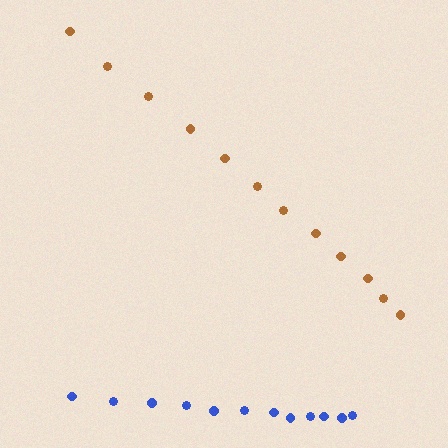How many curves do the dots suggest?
There are 2 distinct paths.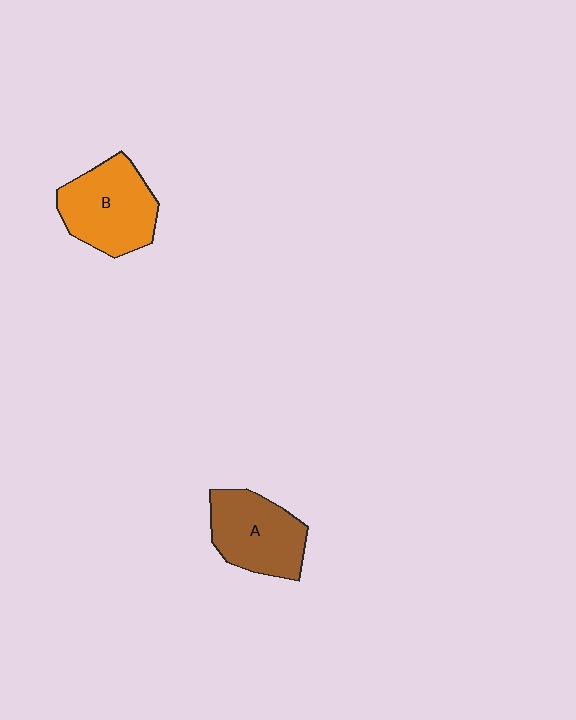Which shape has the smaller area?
Shape A (brown).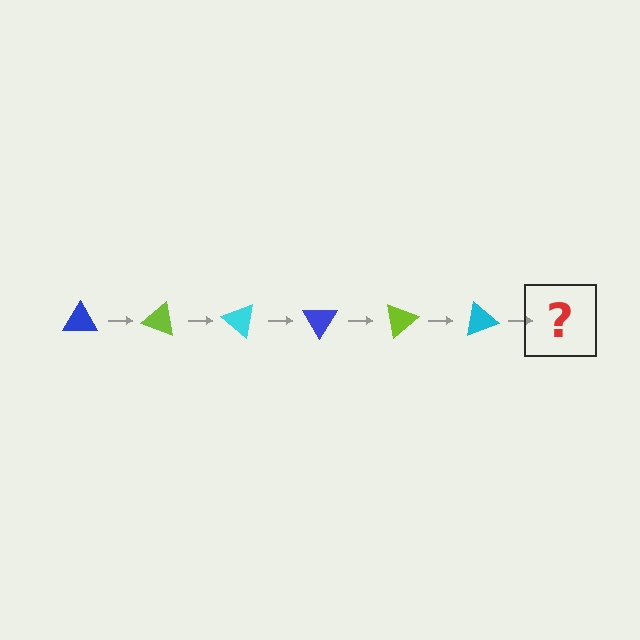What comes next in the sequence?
The next element should be a blue triangle, rotated 120 degrees from the start.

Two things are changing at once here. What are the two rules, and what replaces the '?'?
The two rules are that it rotates 20 degrees each step and the color cycles through blue, lime, and cyan. The '?' should be a blue triangle, rotated 120 degrees from the start.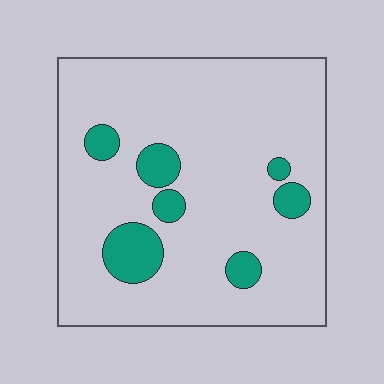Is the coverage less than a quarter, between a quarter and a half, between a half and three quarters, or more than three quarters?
Less than a quarter.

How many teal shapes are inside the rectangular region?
7.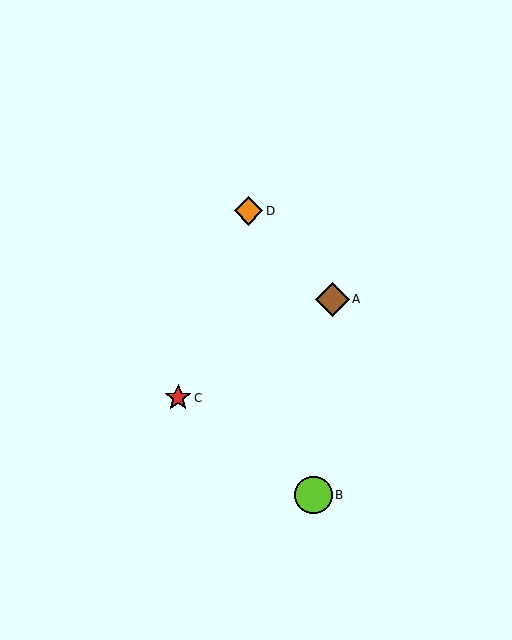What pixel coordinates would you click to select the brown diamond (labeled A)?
Click at (332, 299) to select the brown diamond A.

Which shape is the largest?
The lime circle (labeled B) is the largest.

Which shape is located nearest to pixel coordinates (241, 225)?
The orange diamond (labeled D) at (249, 211) is nearest to that location.